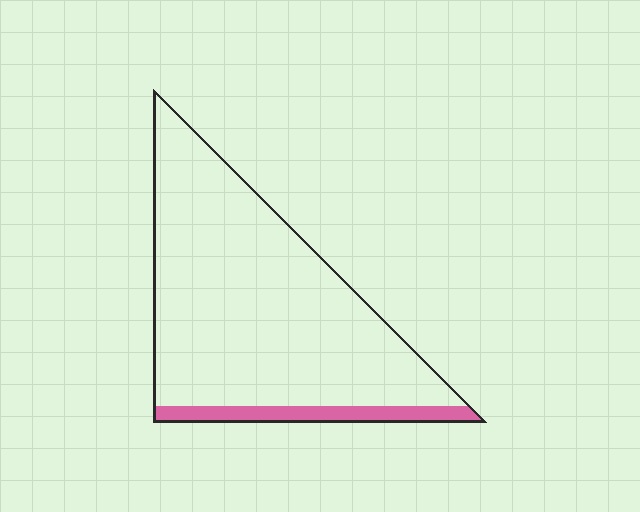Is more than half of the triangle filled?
No.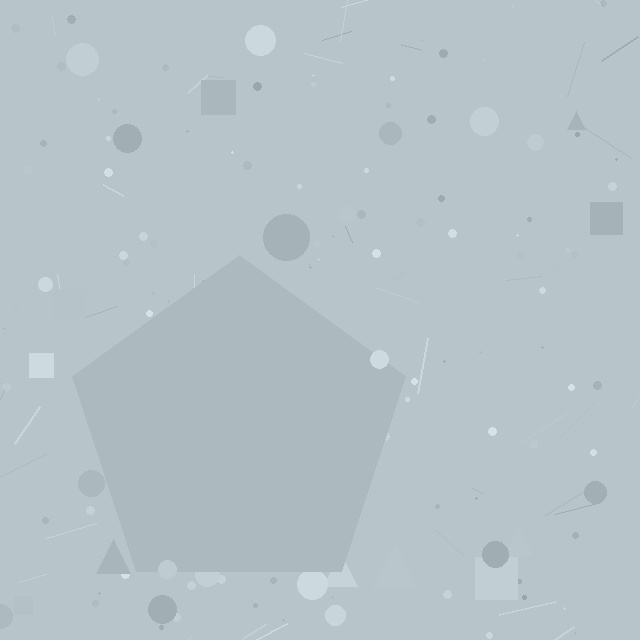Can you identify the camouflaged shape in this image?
The camouflaged shape is a pentagon.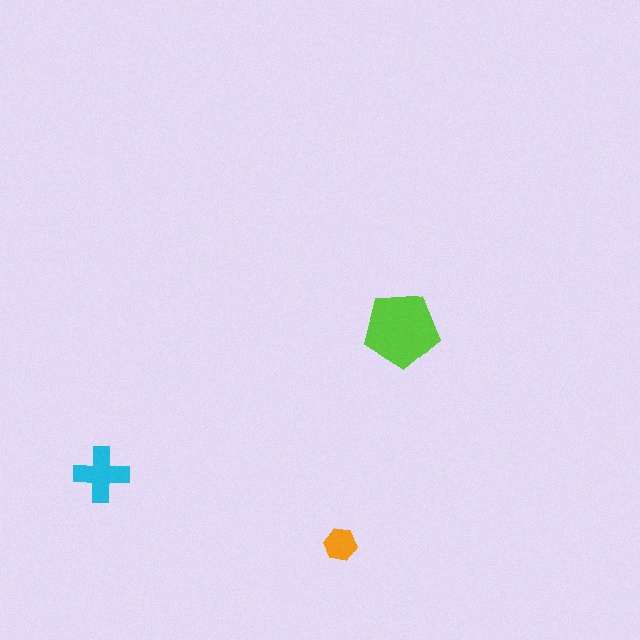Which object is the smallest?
The orange hexagon.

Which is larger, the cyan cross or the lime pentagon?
The lime pentagon.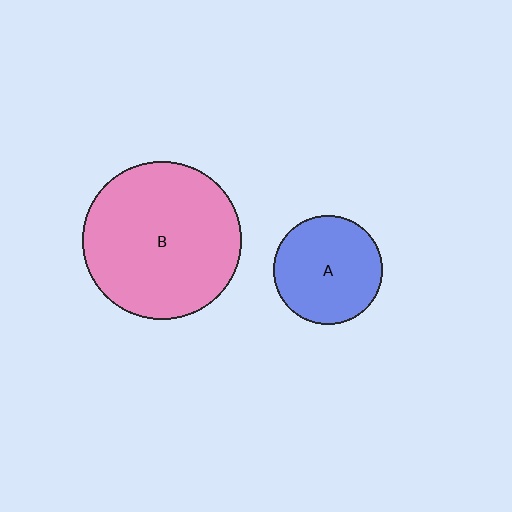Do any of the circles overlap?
No, none of the circles overlap.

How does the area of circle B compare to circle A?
Approximately 2.1 times.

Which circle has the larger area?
Circle B (pink).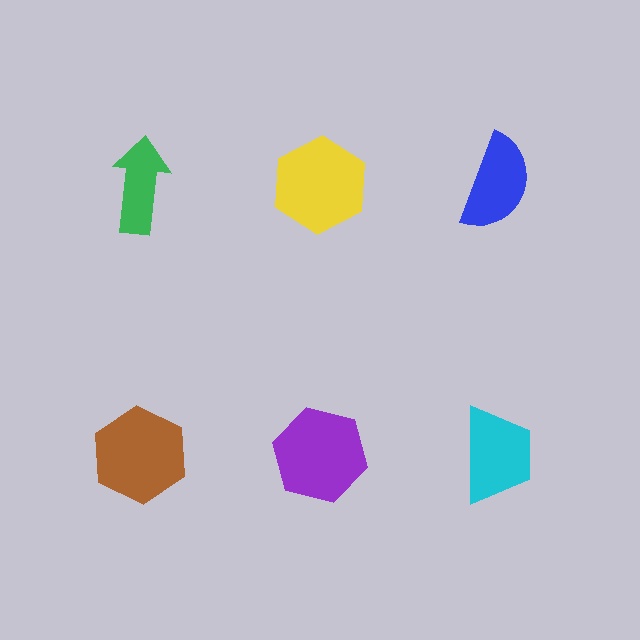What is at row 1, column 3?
A blue semicircle.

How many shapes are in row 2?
3 shapes.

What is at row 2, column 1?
A brown hexagon.